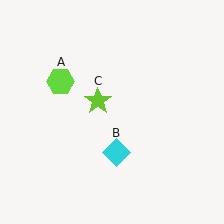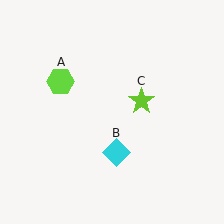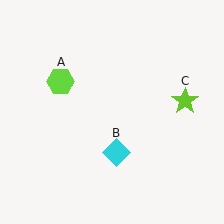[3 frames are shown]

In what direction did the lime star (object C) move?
The lime star (object C) moved right.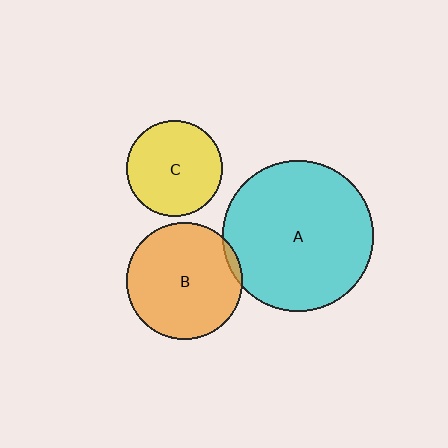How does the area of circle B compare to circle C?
Approximately 1.5 times.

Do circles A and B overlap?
Yes.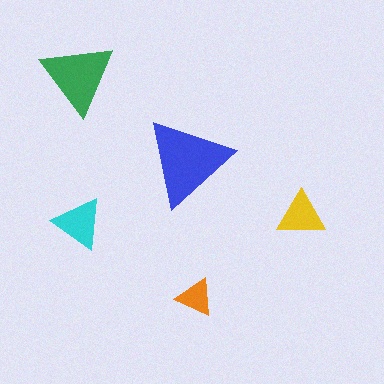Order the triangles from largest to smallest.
the blue one, the green one, the cyan one, the yellow one, the orange one.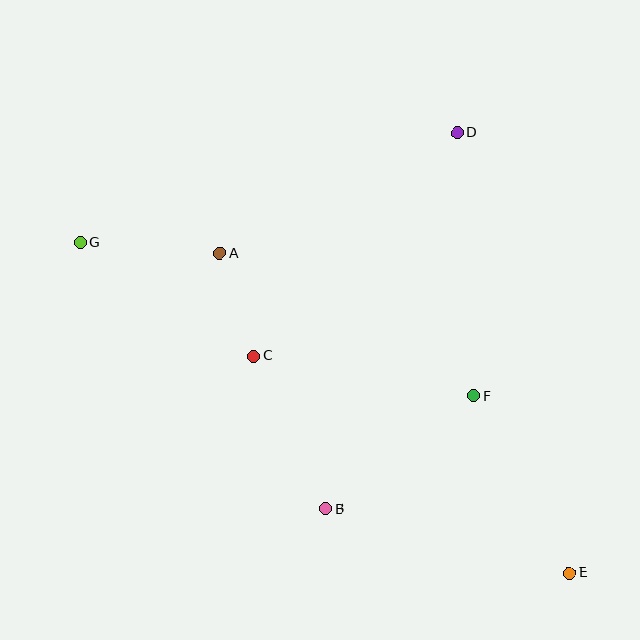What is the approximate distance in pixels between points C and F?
The distance between C and F is approximately 224 pixels.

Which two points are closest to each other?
Points A and C are closest to each other.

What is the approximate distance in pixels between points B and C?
The distance between B and C is approximately 169 pixels.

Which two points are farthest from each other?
Points E and G are farthest from each other.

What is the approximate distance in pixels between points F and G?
The distance between F and G is approximately 422 pixels.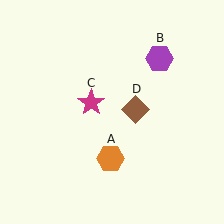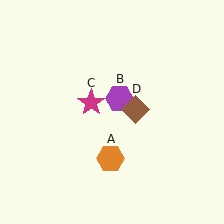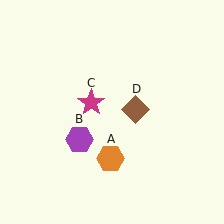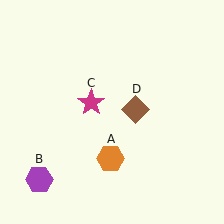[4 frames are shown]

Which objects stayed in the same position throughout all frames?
Orange hexagon (object A) and magenta star (object C) and brown diamond (object D) remained stationary.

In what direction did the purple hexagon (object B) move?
The purple hexagon (object B) moved down and to the left.